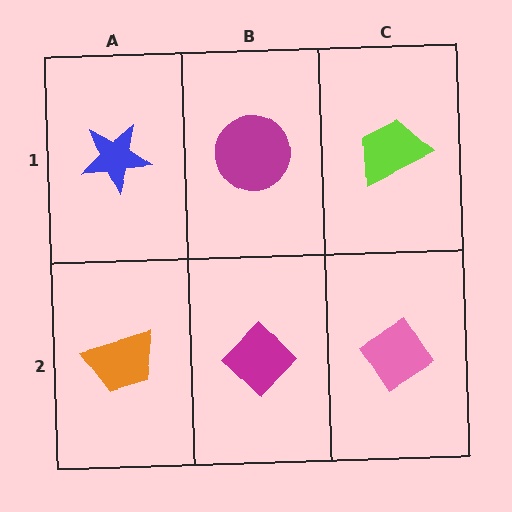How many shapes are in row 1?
3 shapes.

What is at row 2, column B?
A magenta diamond.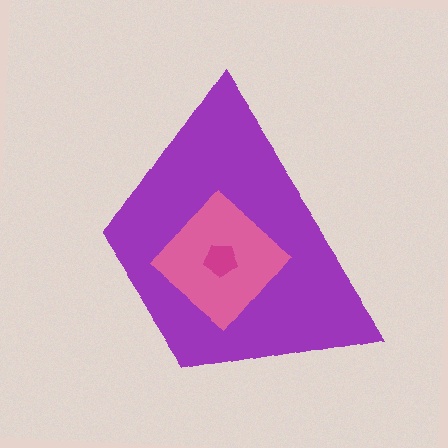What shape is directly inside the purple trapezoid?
The pink diamond.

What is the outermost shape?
The purple trapezoid.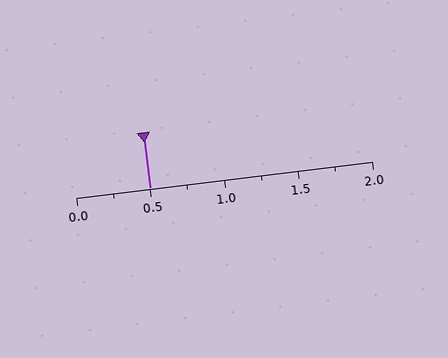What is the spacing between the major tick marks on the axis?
The major ticks are spaced 0.5 apart.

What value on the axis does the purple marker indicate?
The marker indicates approximately 0.5.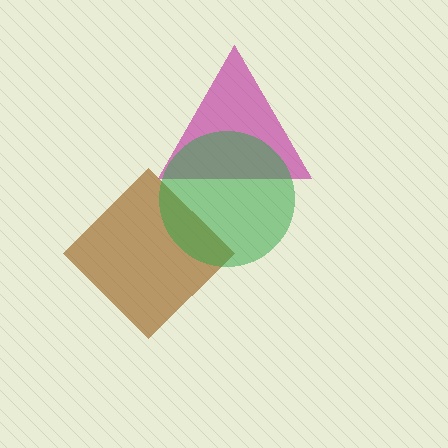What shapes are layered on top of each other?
The layered shapes are: a magenta triangle, a brown diamond, a green circle.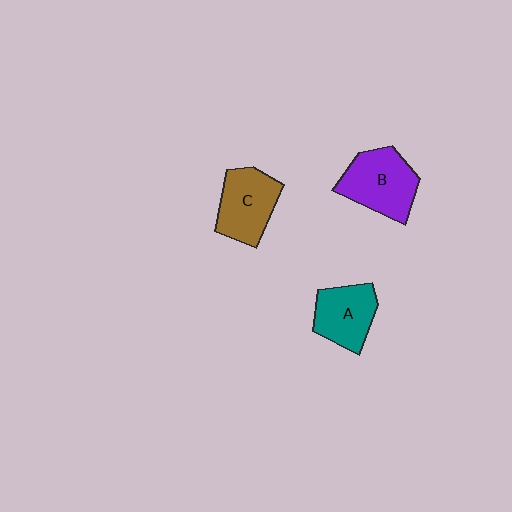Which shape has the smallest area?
Shape A (teal).